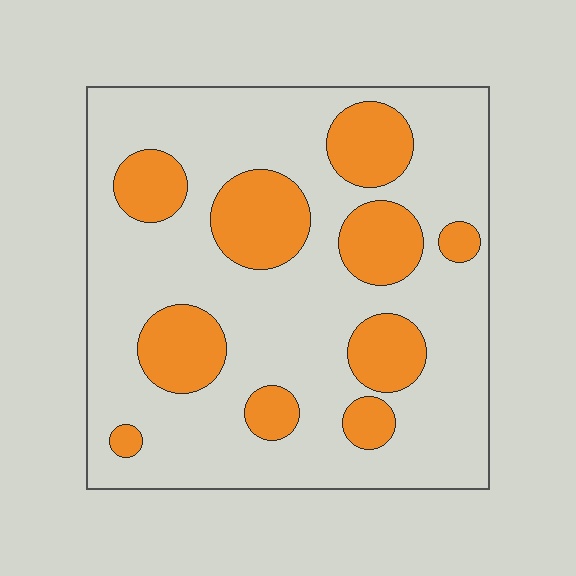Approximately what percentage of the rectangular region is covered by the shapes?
Approximately 25%.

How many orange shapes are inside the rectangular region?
10.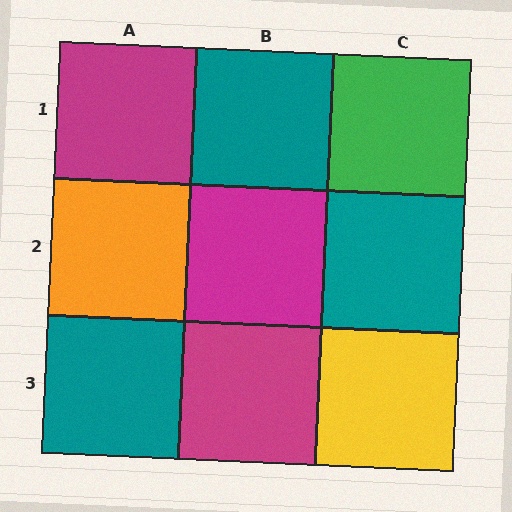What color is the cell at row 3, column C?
Yellow.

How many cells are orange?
1 cell is orange.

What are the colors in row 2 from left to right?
Orange, magenta, teal.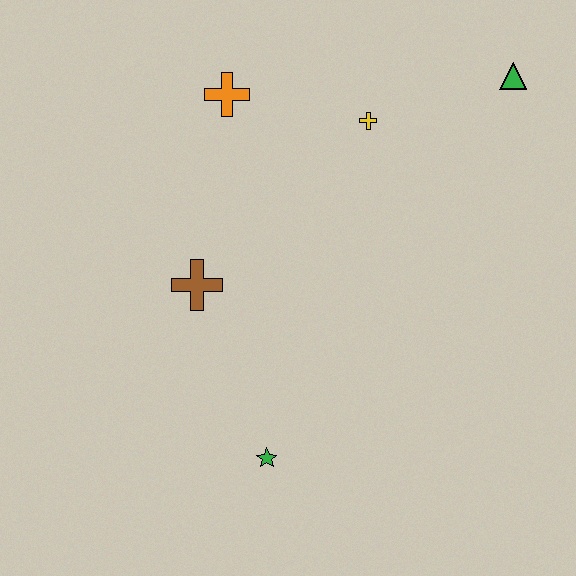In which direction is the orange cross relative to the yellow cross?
The orange cross is to the left of the yellow cross.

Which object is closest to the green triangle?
The yellow cross is closest to the green triangle.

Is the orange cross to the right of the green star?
No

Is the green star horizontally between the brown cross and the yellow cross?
Yes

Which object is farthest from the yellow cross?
The green star is farthest from the yellow cross.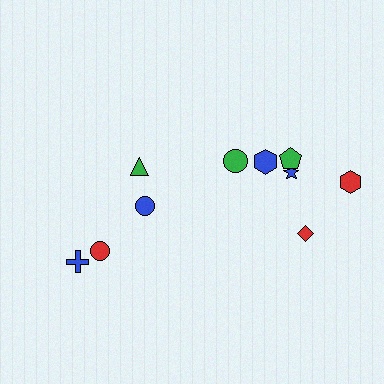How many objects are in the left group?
There are 4 objects.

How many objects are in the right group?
There are 6 objects.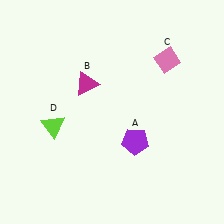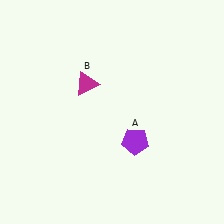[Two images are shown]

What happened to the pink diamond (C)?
The pink diamond (C) was removed in Image 2. It was in the top-right area of Image 1.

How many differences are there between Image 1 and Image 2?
There are 2 differences between the two images.